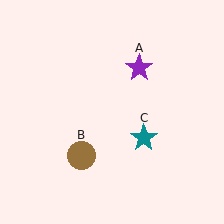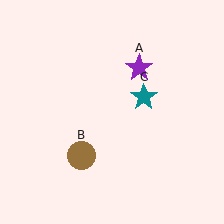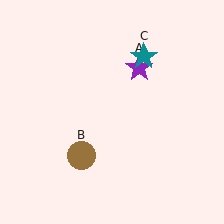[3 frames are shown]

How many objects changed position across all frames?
1 object changed position: teal star (object C).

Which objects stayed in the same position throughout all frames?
Purple star (object A) and brown circle (object B) remained stationary.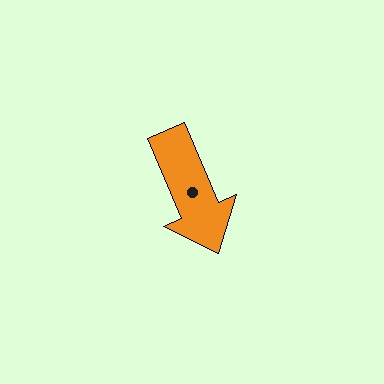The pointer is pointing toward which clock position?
Roughly 5 o'clock.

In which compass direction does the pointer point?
Southeast.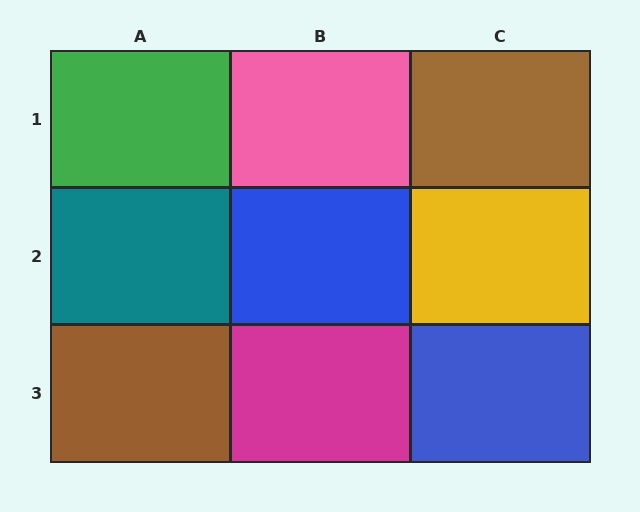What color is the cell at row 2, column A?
Teal.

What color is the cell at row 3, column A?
Brown.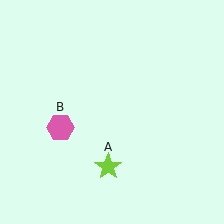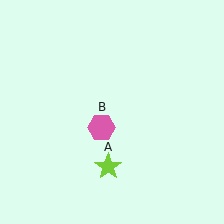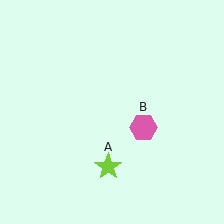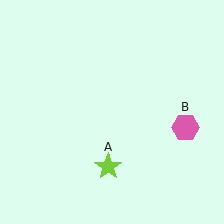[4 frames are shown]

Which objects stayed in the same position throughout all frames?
Lime star (object A) remained stationary.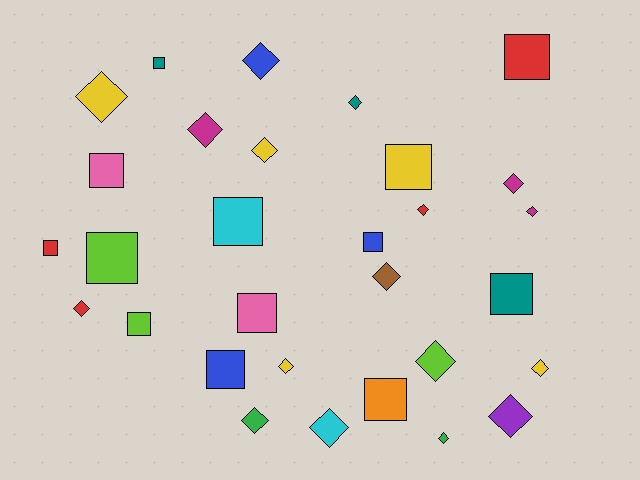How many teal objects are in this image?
There are 3 teal objects.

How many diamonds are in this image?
There are 17 diamonds.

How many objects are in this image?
There are 30 objects.